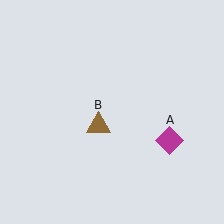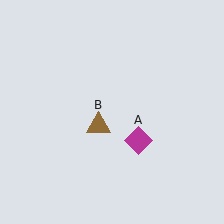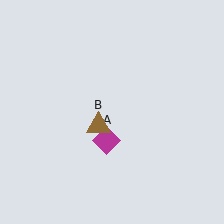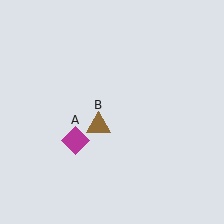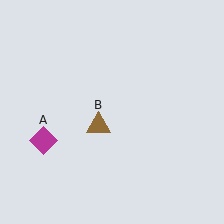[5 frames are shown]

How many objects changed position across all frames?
1 object changed position: magenta diamond (object A).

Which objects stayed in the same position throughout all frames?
Brown triangle (object B) remained stationary.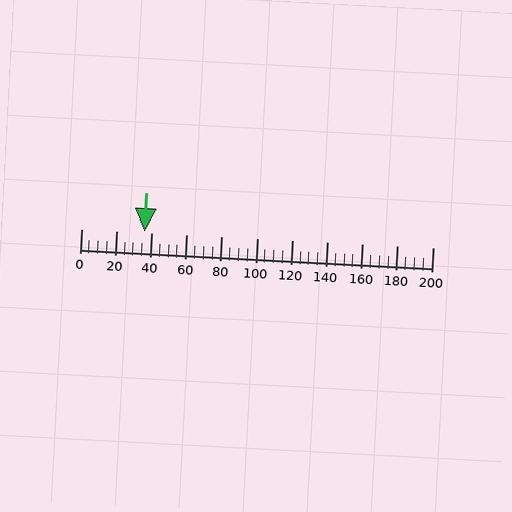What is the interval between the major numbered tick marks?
The major tick marks are spaced 20 units apart.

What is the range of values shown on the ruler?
The ruler shows values from 0 to 200.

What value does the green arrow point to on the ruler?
The green arrow points to approximately 36.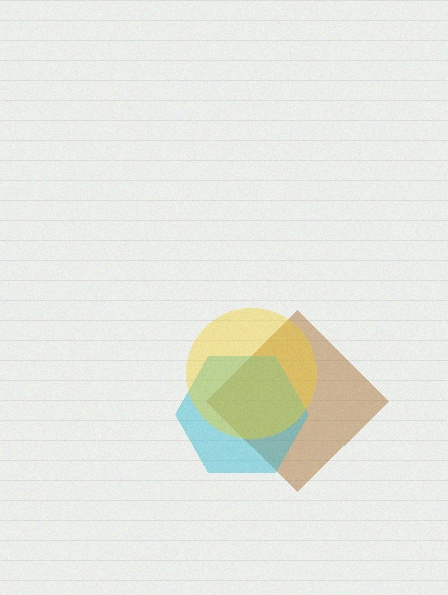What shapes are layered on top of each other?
The layered shapes are: a brown diamond, a cyan hexagon, a yellow circle.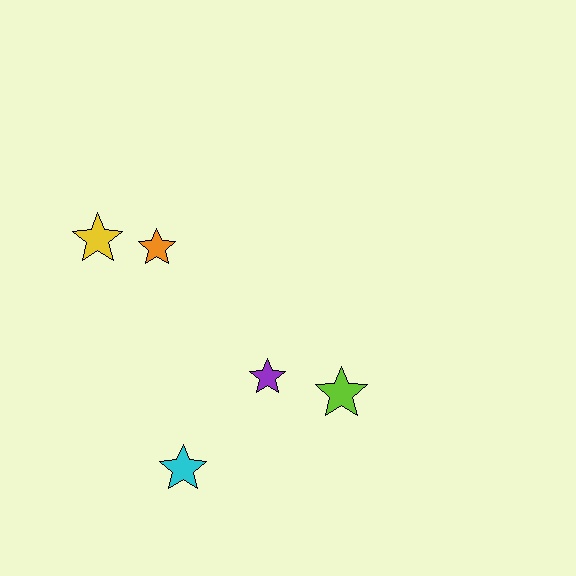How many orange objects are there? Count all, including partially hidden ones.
There is 1 orange object.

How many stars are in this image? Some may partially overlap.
There are 5 stars.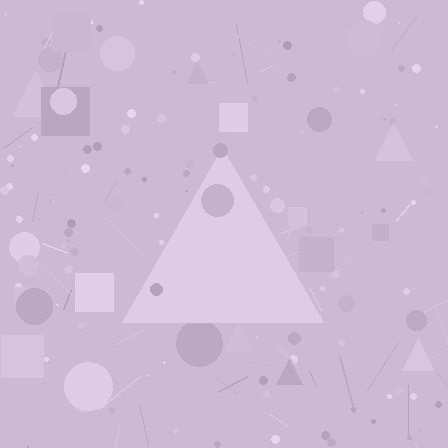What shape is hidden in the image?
A triangle is hidden in the image.